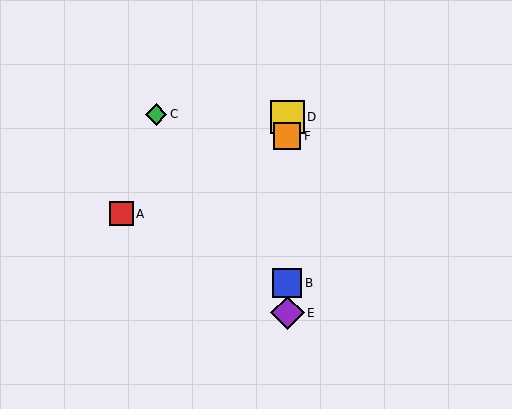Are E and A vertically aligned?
No, E is at x≈287 and A is at x≈121.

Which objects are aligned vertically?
Objects B, D, E, F are aligned vertically.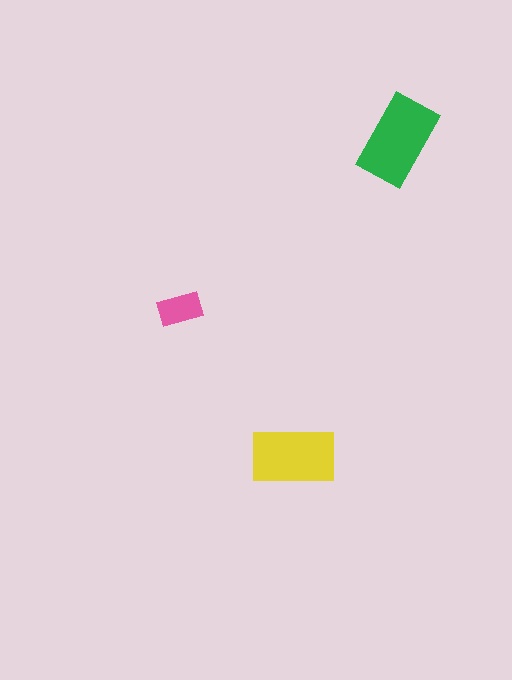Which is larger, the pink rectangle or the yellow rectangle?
The yellow one.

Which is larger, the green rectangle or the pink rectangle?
The green one.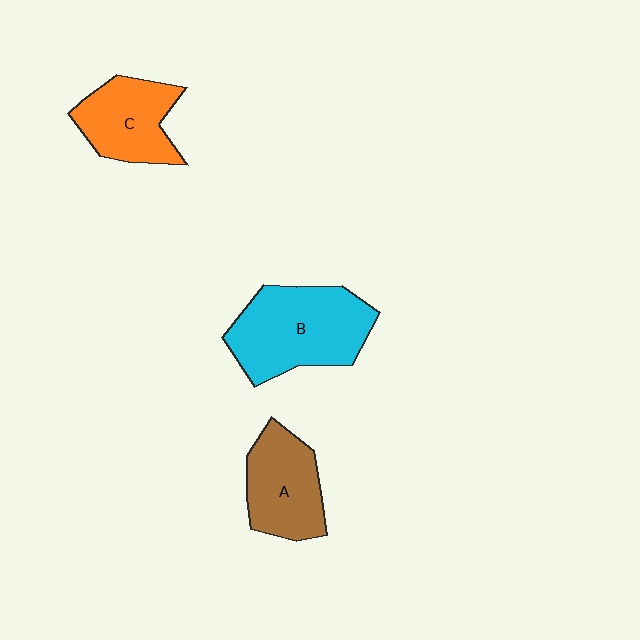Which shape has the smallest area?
Shape C (orange).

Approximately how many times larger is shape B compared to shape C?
Approximately 1.5 times.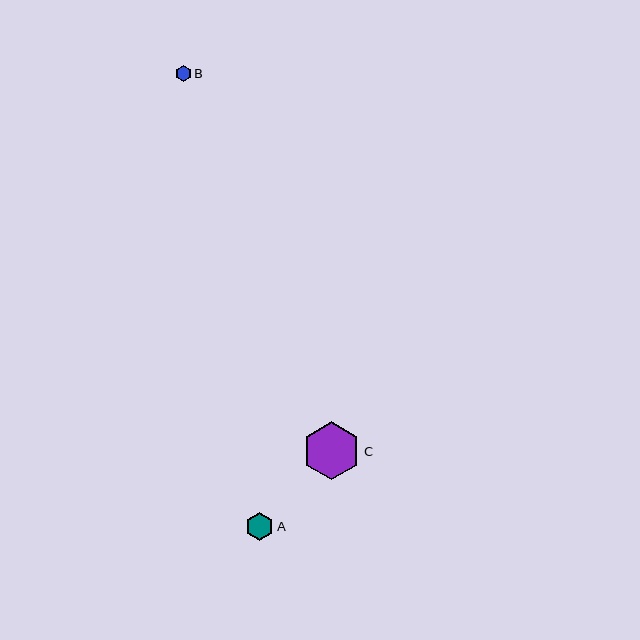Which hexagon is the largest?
Hexagon C is the largest with a size of approximately 58 pixels.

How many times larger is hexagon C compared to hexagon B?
Hexagon C is approximately 3.5 times the size of hexagon B.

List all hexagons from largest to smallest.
From largest to smallest: C, A, B.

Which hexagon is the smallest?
Hexagon B is the smallest with a size of approximately 16 pixels.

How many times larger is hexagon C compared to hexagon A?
Hexagon C is approximately 2.0 times the size of hexagon A.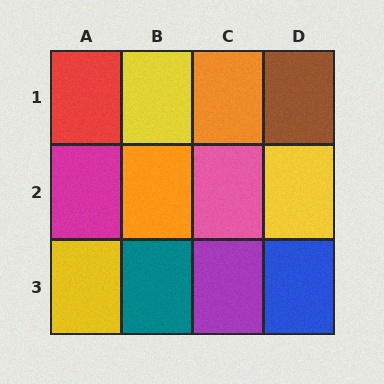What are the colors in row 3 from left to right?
Yellow, teal, purple, blue.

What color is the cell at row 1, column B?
Yellow.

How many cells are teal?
1 cell is teal.